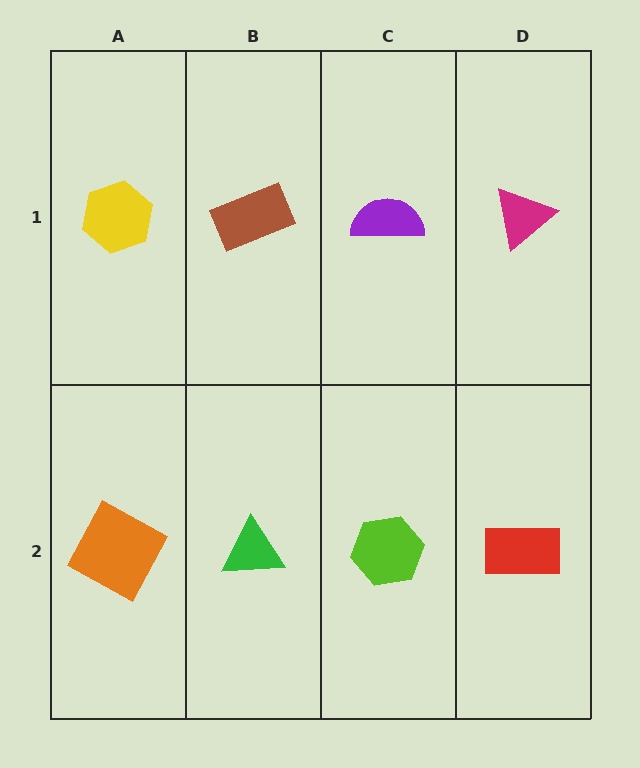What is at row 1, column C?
A purple semicircle.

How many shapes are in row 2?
4 shapes.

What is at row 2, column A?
An orange square.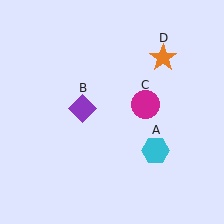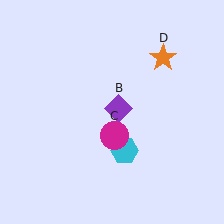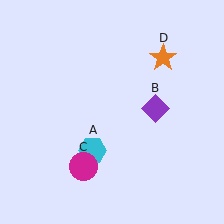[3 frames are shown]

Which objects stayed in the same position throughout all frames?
Orange star (object D) remained stationary.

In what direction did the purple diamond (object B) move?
The purple diamond (object B) moved right.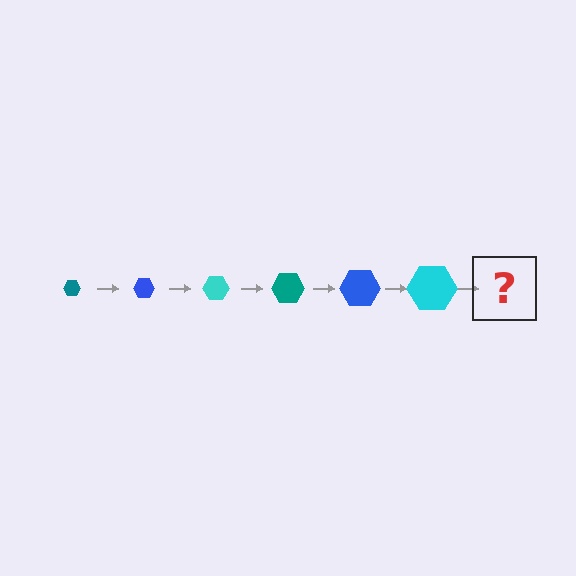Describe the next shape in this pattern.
It should be a teal hexagon, larger than the previous one.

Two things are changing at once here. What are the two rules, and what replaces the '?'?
The two rules are that the hexagon grows larger each step and the color cycles through teal, blue, and cyan. The '?' should be a teal hexagon, larger than the previous one.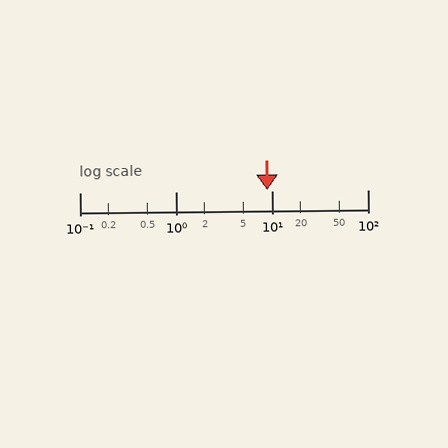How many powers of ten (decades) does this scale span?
The scale spans 3 decades, from 0.1 to 100.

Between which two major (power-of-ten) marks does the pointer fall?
The pointer is between 1 and 10.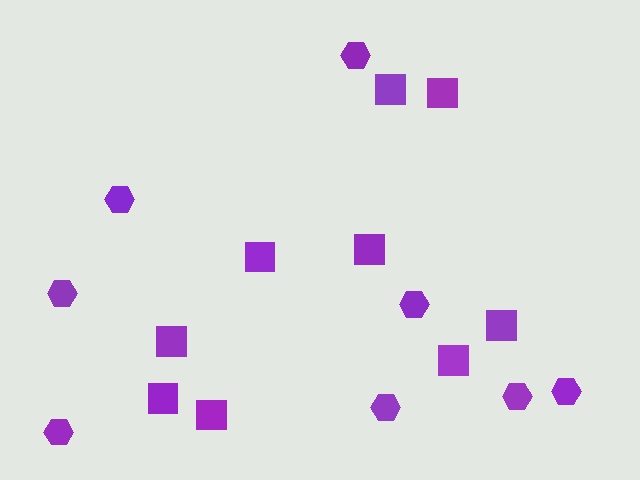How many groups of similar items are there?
There are 2 groups: one group of hexagons (8) and one group of squares (9).